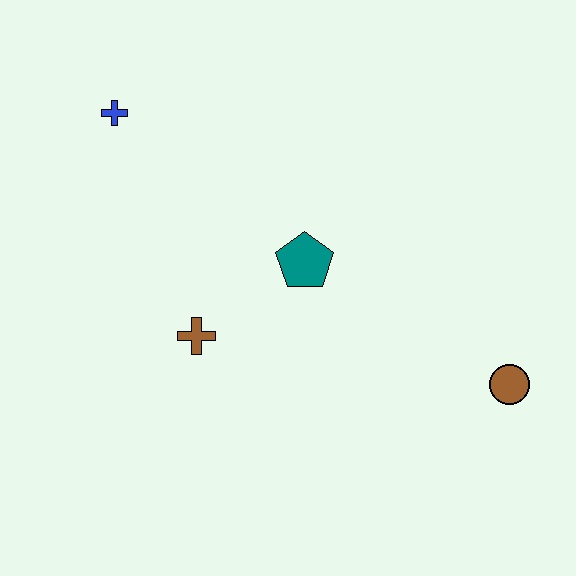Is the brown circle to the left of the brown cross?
No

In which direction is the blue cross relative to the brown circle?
The blue cross is to the left of the brown circle.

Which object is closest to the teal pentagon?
The brown cross is closest to the teal pentagon.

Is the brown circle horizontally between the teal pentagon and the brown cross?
No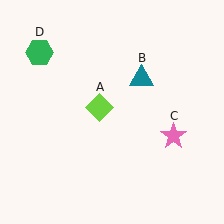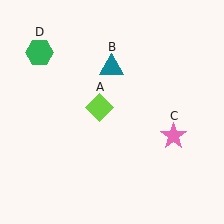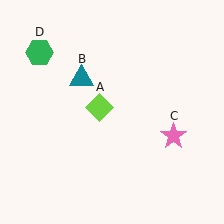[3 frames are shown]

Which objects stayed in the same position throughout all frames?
Lime diamond (object A) and pink star (object C) and green hexagon (object D) remained stationary.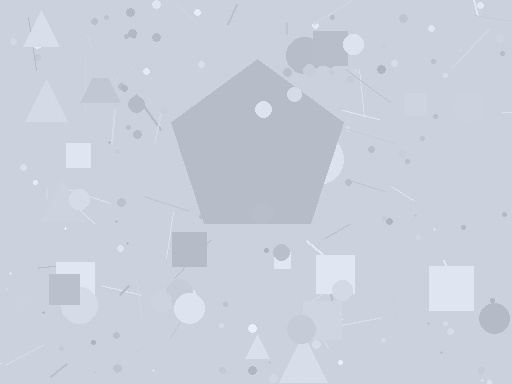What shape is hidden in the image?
A pentagon is hidden in the image.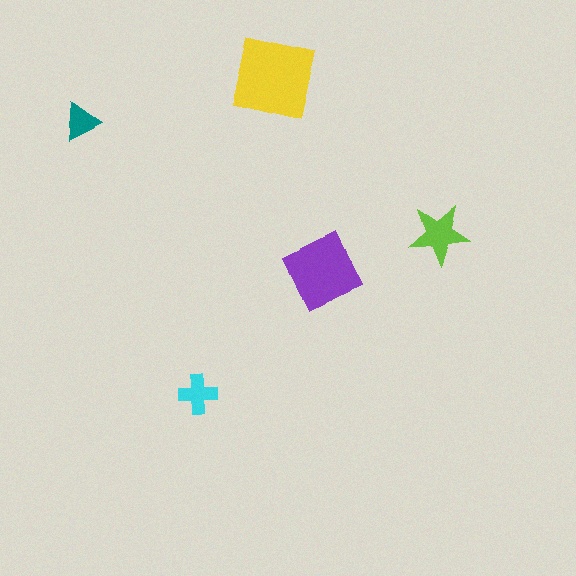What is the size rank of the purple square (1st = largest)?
2nd.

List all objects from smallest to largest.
The teal triangle, the cyan cross, the lime star, the purple square, the yellow square.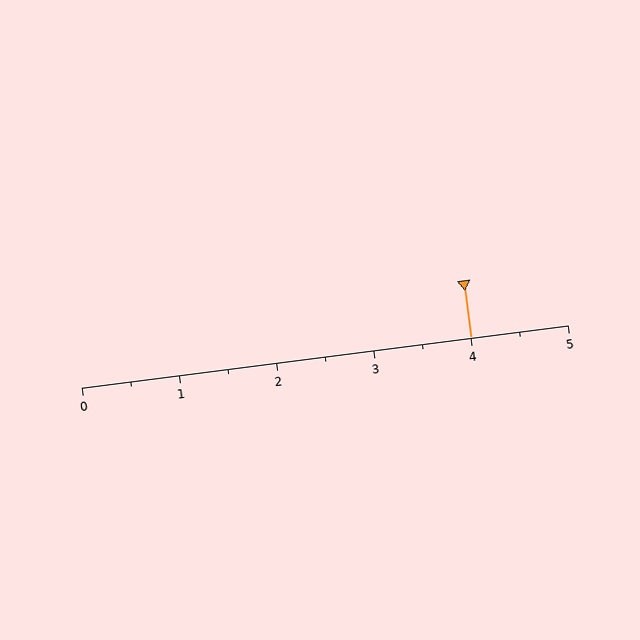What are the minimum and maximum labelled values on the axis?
The axis runs from 0 to 5.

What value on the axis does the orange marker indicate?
The marker indicates approximately 4.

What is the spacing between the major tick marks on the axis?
The major ticks are spaced 1 apart.